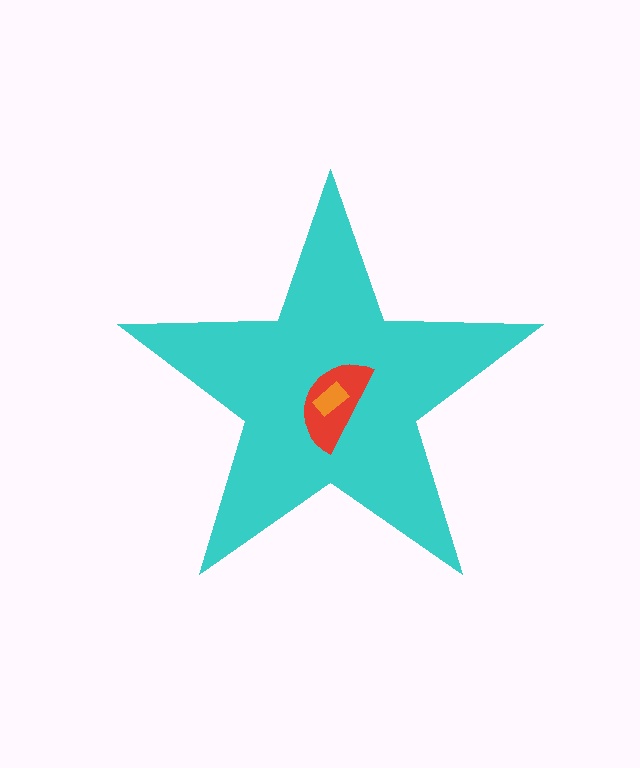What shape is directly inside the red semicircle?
The orange rectangle.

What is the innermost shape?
The orange rectangle.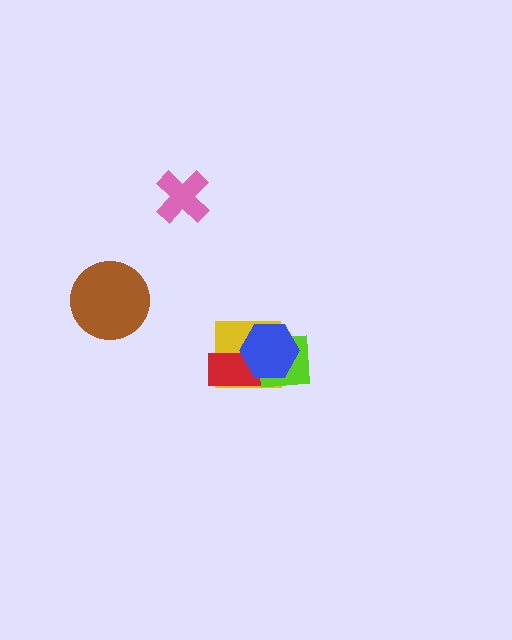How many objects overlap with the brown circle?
0 objects overlap with the brown circle.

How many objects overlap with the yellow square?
3 objects overlap with the yellow square.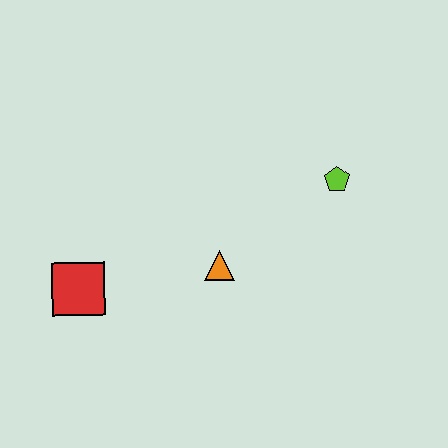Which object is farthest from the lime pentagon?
The red square is farthest from the lime pentagon.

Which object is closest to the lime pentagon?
The orange triangle is closest to the lime pentagon.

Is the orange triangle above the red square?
Yes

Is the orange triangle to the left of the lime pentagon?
Yes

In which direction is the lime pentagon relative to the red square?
The lime pentagon is to the right of the red square.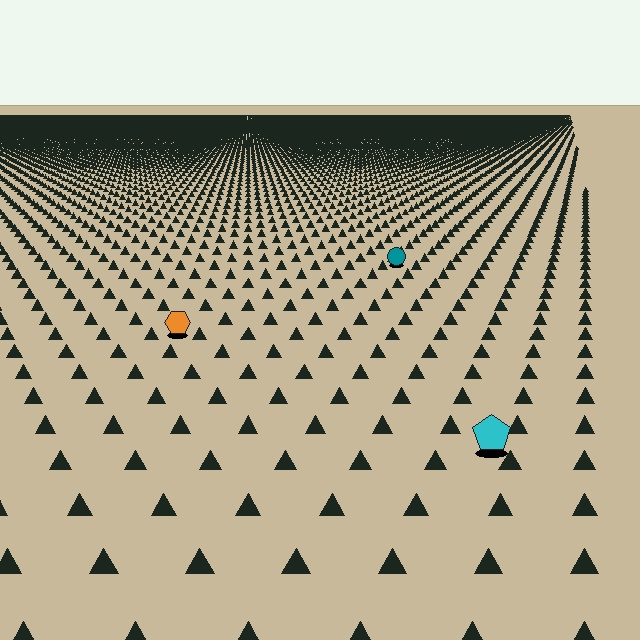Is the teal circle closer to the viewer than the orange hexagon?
No. The orange hexagon is closer — you can tell from the texture gradient: the ground texture is coarser near it.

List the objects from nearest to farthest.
From nearest to farthest: the cyan pentagon, the orange hexagon, the teal circle.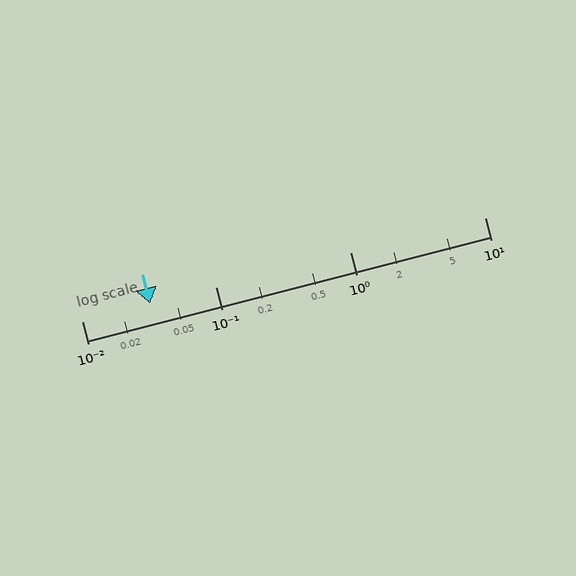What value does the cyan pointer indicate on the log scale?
The pointer indicates approximately 0.032.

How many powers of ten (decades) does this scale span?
The scale spans 3 decades, from 0.01 to 10.